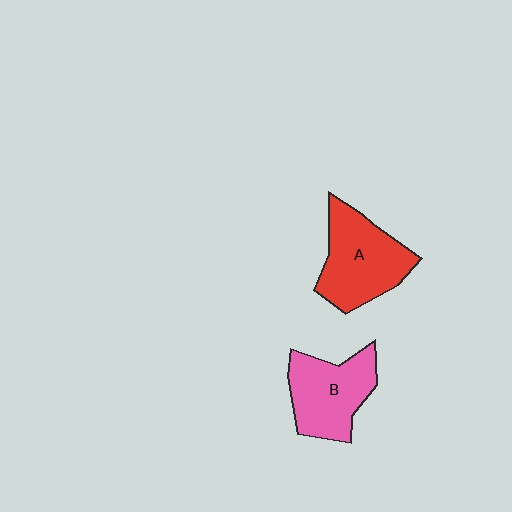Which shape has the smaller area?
Shape B (pink).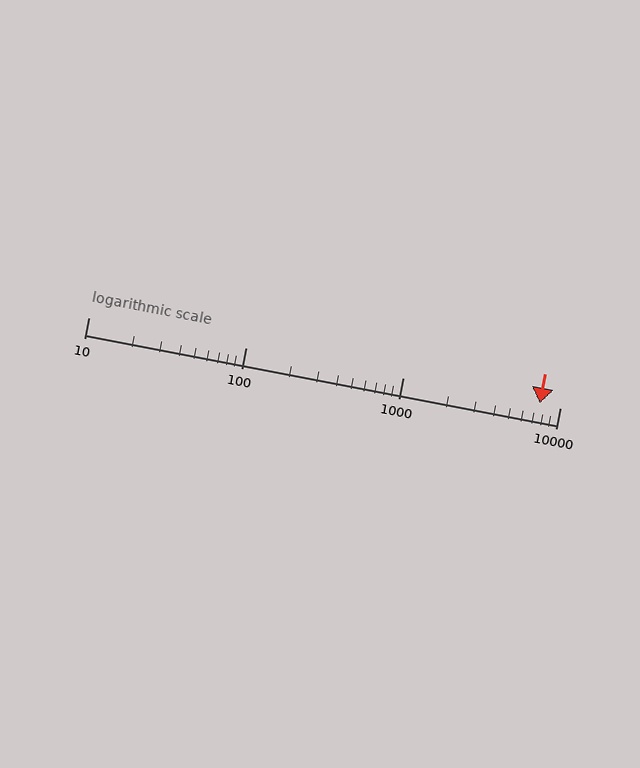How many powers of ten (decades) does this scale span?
The scale spans 3 decades, from 10 to 10000.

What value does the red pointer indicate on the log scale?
The pointer indicates approximately 7400.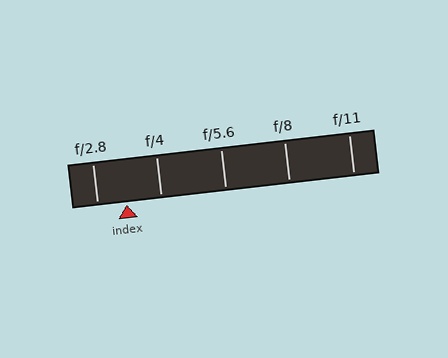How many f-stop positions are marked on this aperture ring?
There are 5 f-stop positions marked.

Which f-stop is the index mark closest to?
The index mark is closest to f/2.8.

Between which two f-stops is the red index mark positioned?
The index mark is between f/2.8 and f/4.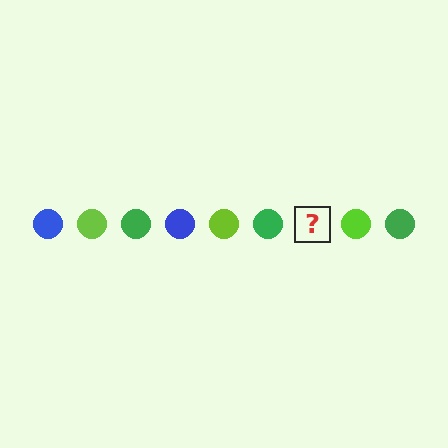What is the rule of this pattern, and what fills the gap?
The rule is that the pattern cycles through blue, lime, green circles. The gap should be filled with a blue circle.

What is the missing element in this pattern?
The missing element is a blue circle.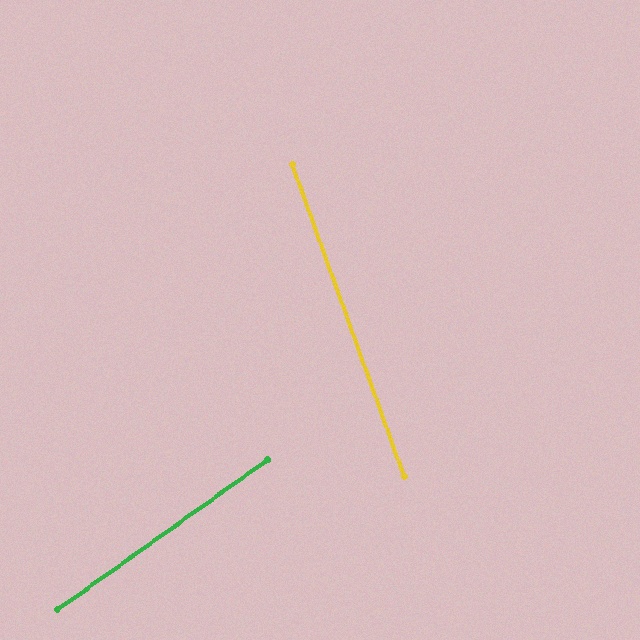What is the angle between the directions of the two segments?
Approximately 74 degrees.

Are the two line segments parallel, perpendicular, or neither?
Neither parallel nor perpendicular — they differ by about 74°.